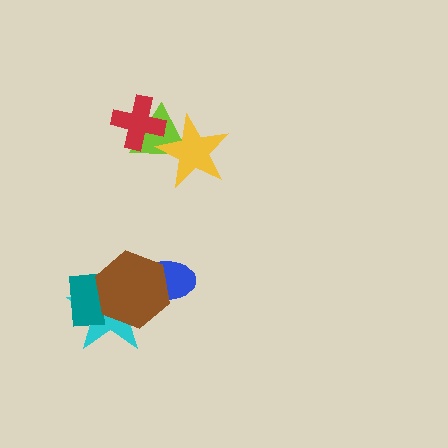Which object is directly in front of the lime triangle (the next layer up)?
The red cross is directly in front of the lime triangle.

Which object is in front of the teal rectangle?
The brown hexagon is in front of the teal rectangle.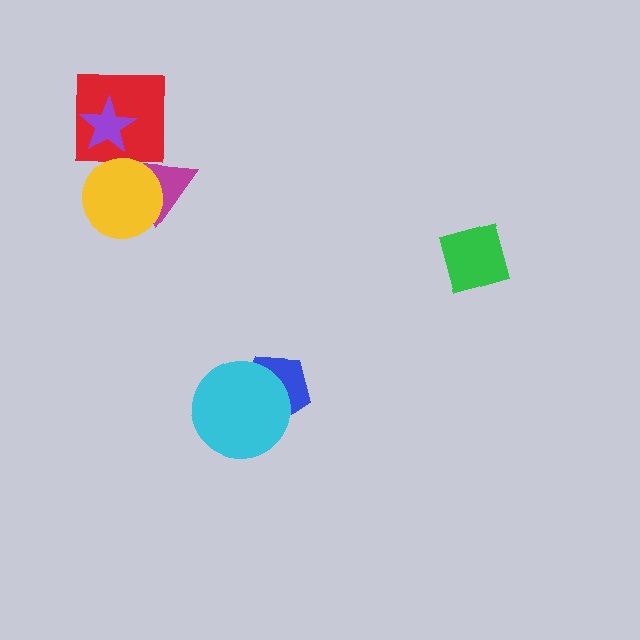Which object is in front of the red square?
The purple star is in front of the red square.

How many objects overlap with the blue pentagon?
1 object overlaps with the blue pentagon.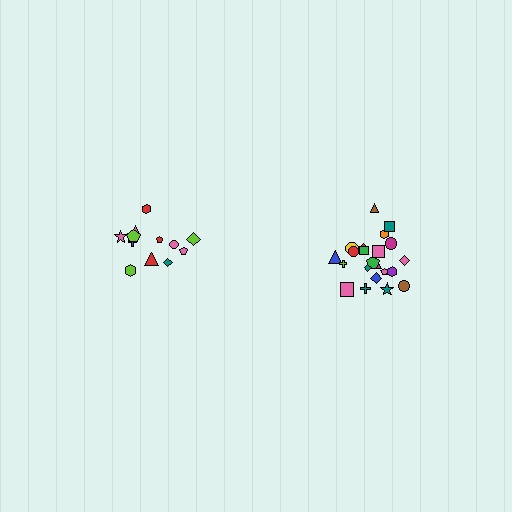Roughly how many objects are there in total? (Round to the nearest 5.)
Roughly 35 objects in total.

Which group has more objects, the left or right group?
The right group.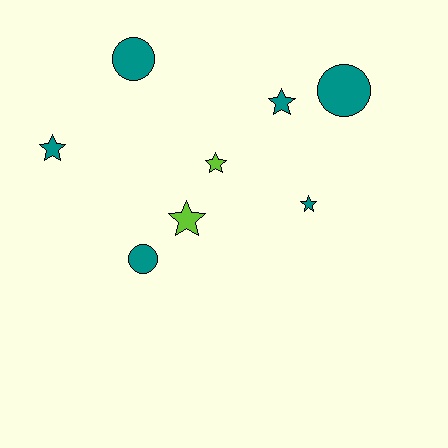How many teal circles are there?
There are 3 teal circles.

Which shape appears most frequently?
Star, with 5 objects.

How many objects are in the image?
There are 8 objects.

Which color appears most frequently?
Teal, with 6 objects.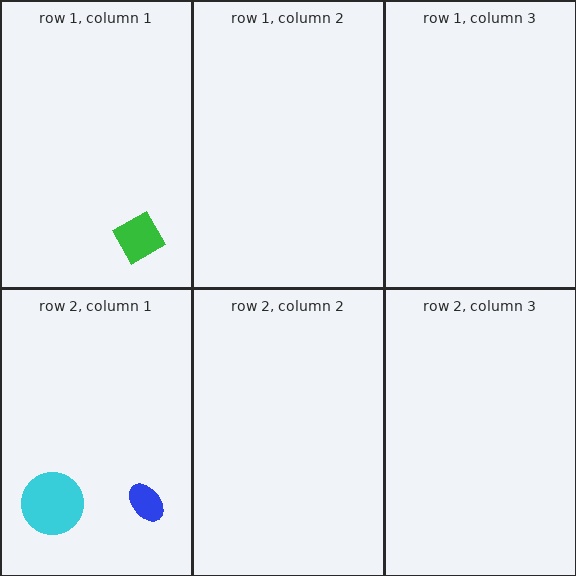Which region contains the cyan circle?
The row 2, column 1 region.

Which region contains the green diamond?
The row 1, column 1 region.